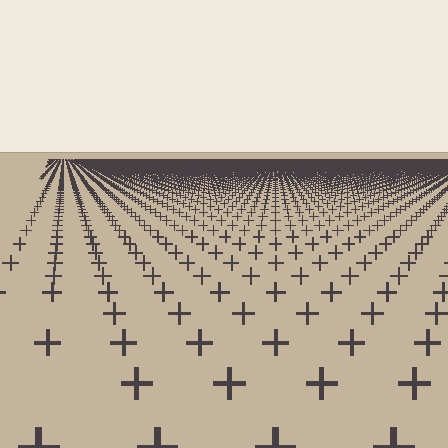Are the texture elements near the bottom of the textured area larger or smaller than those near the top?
Larger. Near the bottom, elements are closer to the viewer and appear at a bigger on-screen size.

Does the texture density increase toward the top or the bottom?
Density increases toward the top.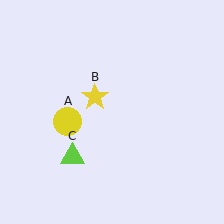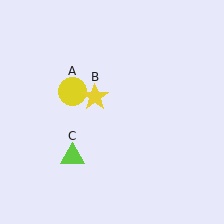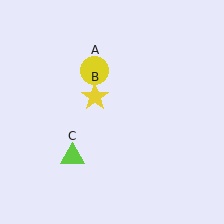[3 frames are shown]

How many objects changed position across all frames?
1 object changed position: yellow circle (object A).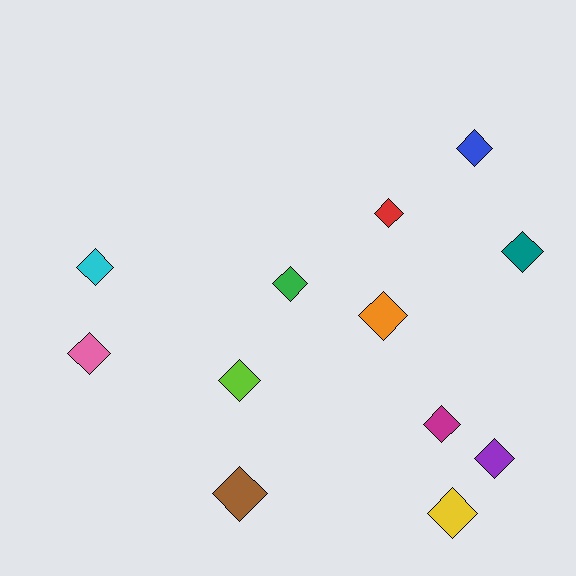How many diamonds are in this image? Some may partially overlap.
There are 12 diamonds.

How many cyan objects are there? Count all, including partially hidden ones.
There is 1 cyan object.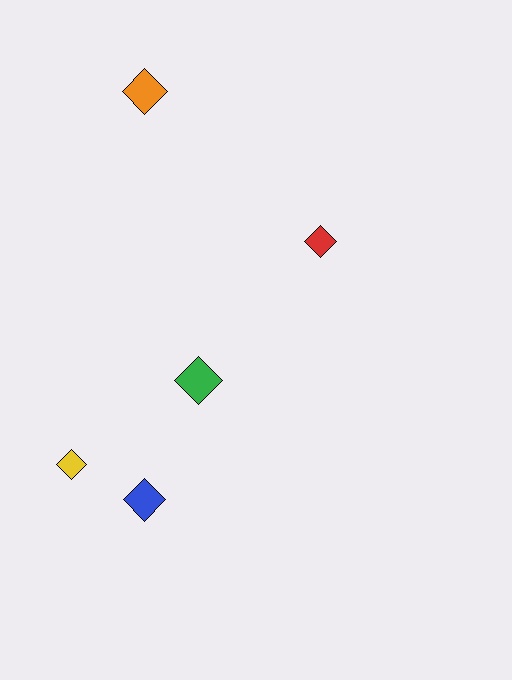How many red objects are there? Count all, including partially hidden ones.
There is 1 red object.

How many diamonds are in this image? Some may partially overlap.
There are 5 diamonds.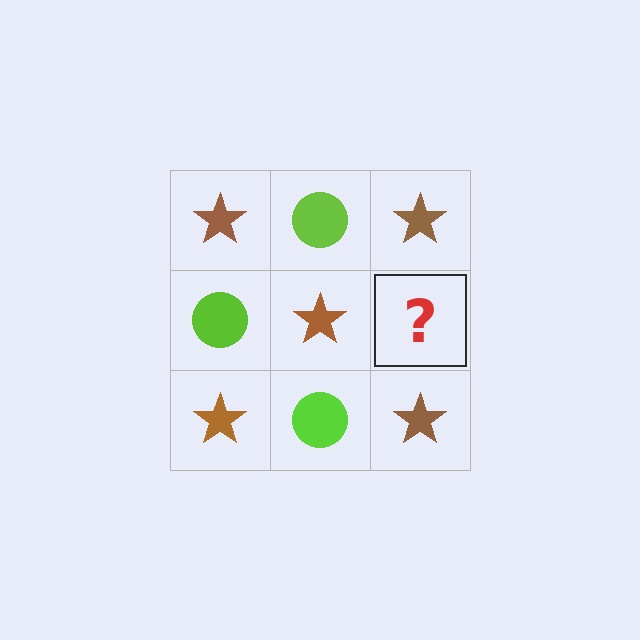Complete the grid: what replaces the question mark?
The question mark should be replaced with a lime circle.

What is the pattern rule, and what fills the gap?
The rule is that it alternates brown star and lime circle in a checkerboard pattern. The gap should be filled with a lime circle.